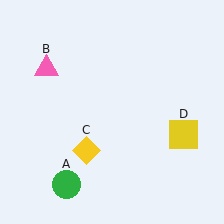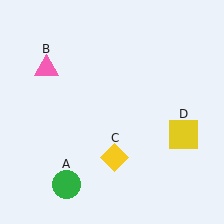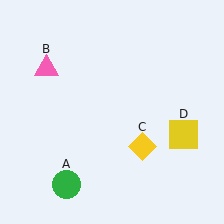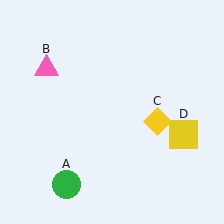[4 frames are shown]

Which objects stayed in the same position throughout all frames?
Green circle (object A) and pink triangle (object B) and yellow square (object D) remained stationary.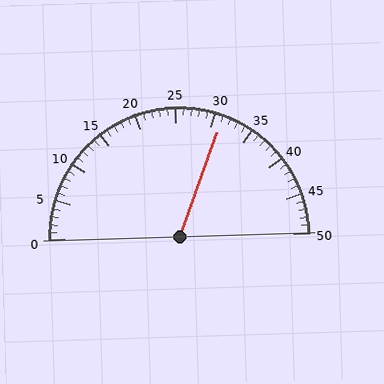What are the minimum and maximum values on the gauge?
The gauge ranges from 0 to 50.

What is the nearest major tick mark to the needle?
The nearest major tick mark is 30.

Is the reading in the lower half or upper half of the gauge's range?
The reading is in the upper half of the range (0 to 50).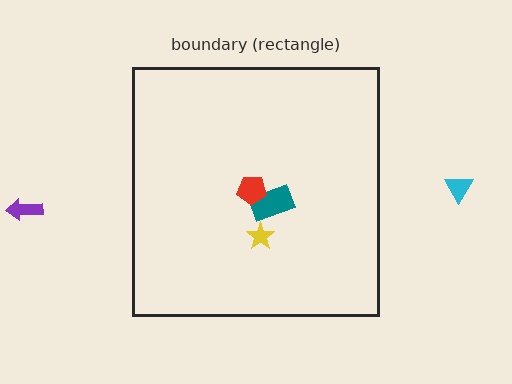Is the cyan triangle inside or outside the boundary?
Outside.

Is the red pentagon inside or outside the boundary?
Inside.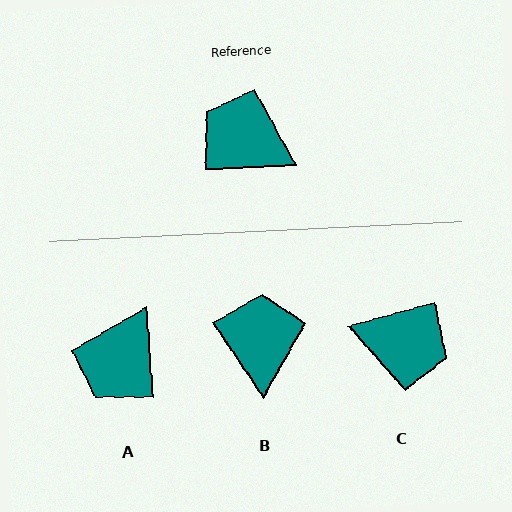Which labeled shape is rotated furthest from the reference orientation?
C, about 168 degrees away.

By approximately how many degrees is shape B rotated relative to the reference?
Approximately 59 degrees clockwise.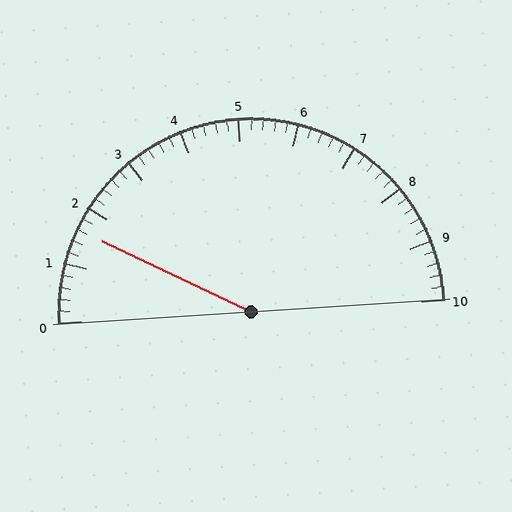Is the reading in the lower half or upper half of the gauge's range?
The reading is in the lower half of the range (0 to 10).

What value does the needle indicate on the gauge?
The needle indicates approximately 1.6.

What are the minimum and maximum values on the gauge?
The gauge ranges from 0 to 10.